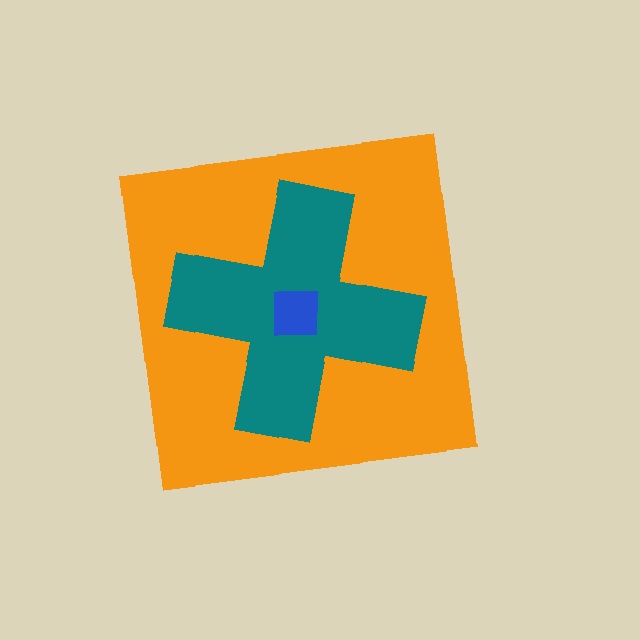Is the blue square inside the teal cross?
Yes.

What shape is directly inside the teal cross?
The blue square.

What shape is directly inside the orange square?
The teal cross.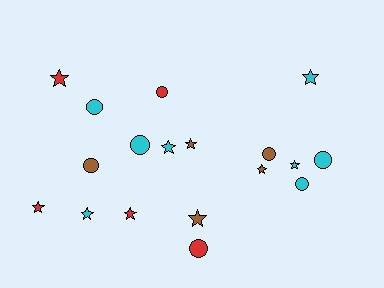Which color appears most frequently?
Cyan, with 8 objects.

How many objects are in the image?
There are 18 objects.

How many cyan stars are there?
There are 4 cyan stars.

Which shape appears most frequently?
Star, with 10 objects.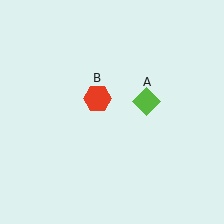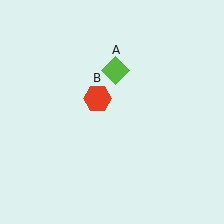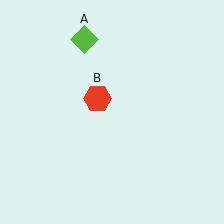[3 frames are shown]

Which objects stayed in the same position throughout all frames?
Red hexagon (object B) remained stationary.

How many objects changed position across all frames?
1 object changed position: lime diamond (object A).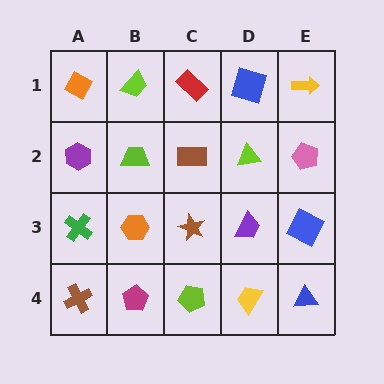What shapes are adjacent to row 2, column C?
A red rectangle (row 1, column C), a brown star (row 3, column C), a lime trapezoid (row 2, column B), a lime triangle (row 2, column D).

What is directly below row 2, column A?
A green cross.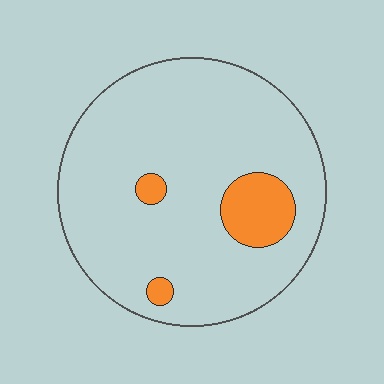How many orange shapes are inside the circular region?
3.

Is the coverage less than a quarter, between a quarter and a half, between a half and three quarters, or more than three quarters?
Less than a quarter.